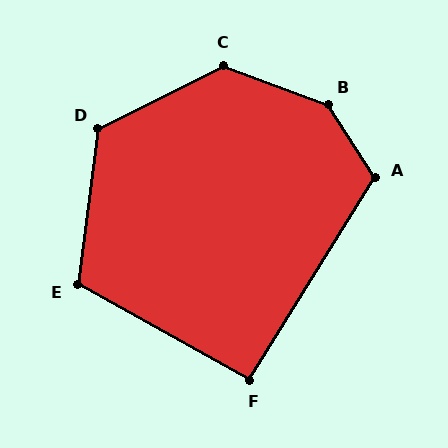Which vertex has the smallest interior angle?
F, at approximately 93 degrees.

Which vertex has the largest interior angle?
B, at approximately 143 degrees.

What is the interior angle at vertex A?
Approximately 115 degrees (obtuse).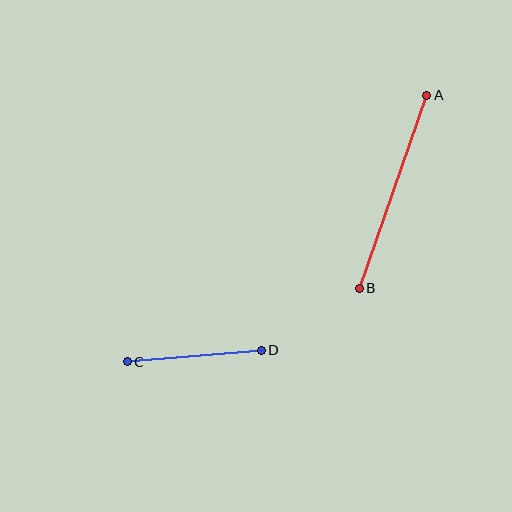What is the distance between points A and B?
The distance is approximately 204 pixels.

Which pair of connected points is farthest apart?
Points A and B are farthest apart.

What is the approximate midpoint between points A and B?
The midpoint is at approximately (393, 192) pixels.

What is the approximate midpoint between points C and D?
The midpoint is at approximately (194, 356) pixels.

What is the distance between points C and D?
The distance is approximately 134 pixels.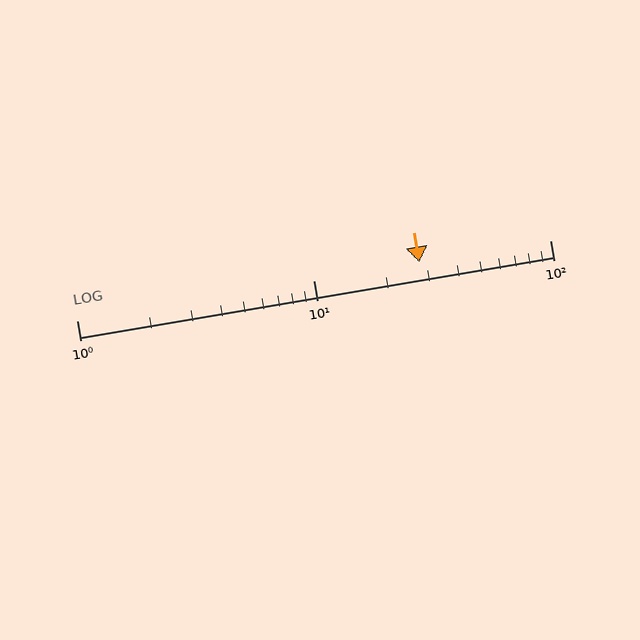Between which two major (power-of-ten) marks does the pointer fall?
The pointer is between 10 and 100.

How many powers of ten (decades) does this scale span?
The scale spans 2 decades, from 1 to 100.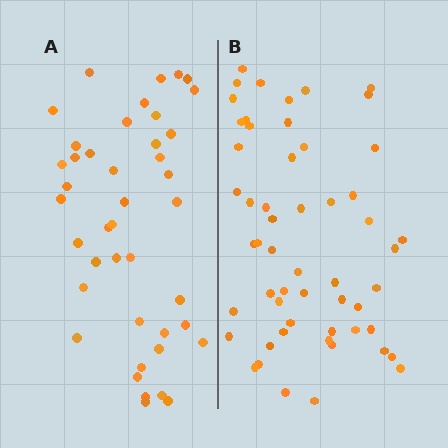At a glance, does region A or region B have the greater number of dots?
Region B (the right region) has more dots.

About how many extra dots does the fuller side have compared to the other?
Region B has approximately 15 more dots than region A.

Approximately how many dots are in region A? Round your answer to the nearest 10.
About 40 dots. (The exact count is 42, which rounds to 40.)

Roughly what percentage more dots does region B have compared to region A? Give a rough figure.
About 30% more.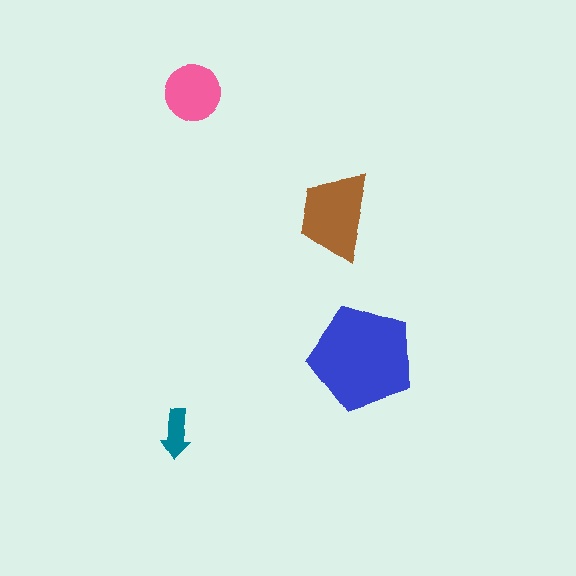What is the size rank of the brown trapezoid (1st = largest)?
2nd.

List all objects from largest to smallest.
The blue pentagon, the brown trapezoid, the pink circle, the teal arrow.